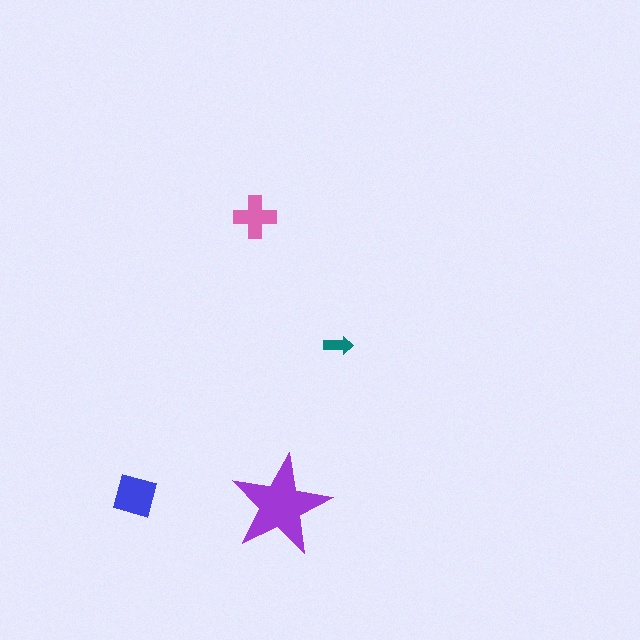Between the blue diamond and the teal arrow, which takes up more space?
The blue diamond.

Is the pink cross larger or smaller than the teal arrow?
Larger.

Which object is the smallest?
The teal arrow.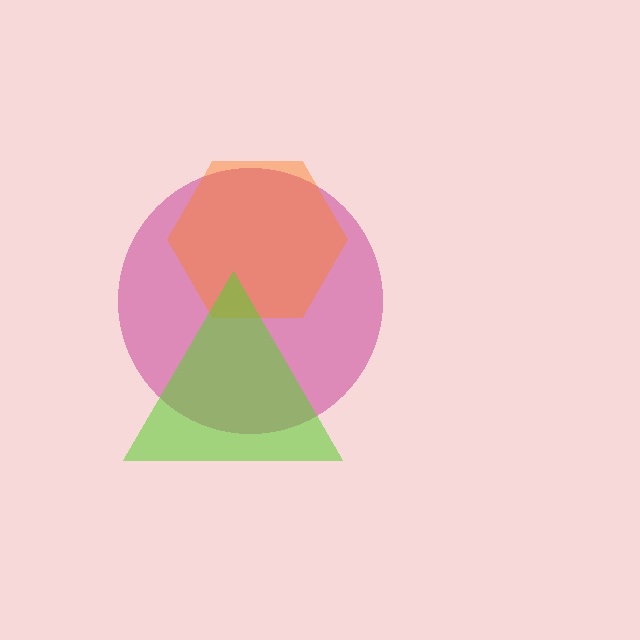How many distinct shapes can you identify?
There are 3 distinct shapes: a magenta circle, an orange hexagon, a lime triangle.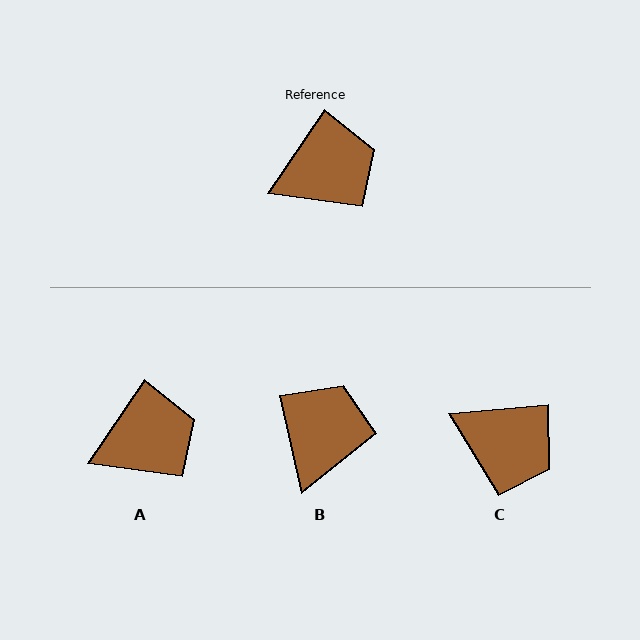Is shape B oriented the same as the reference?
No, it is off by about 47 degrees.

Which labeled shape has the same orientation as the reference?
A.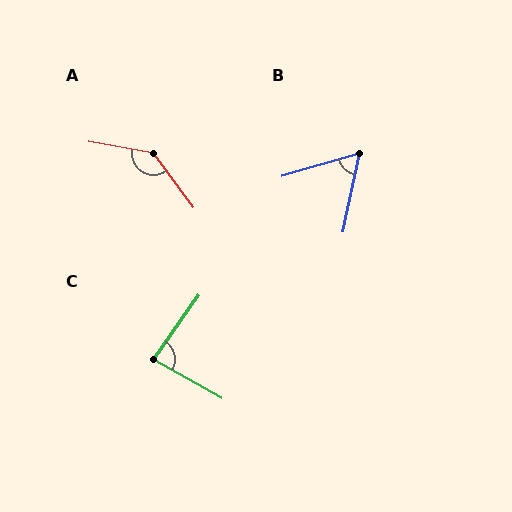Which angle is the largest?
A, at approximately 136 degrees.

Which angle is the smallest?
B, at approximately 62 degrees.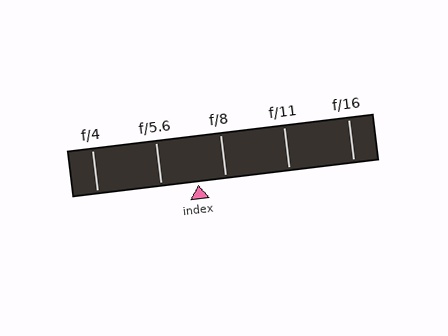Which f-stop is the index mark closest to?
The index mark is closest to f/8.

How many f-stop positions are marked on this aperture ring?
There are 5 f-stop positions marked.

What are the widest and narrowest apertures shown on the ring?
The widest aperture shown is f/4 and the narrowest is f/16.